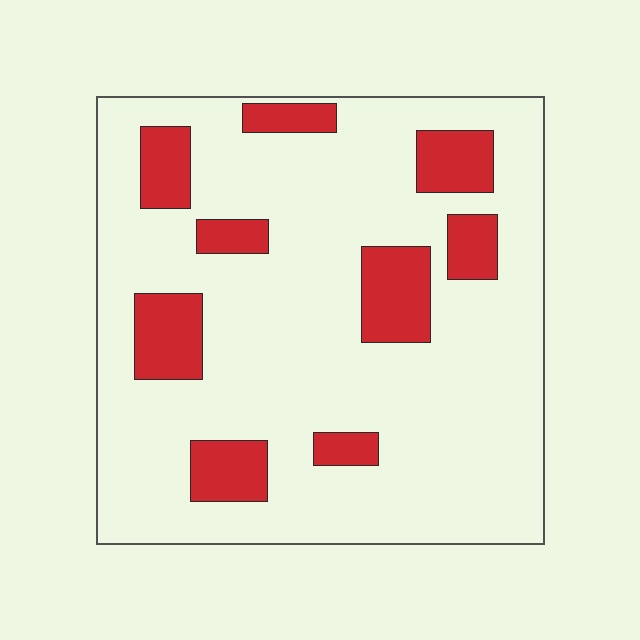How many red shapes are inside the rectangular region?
9.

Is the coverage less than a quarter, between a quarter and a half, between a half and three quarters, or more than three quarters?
Less than a quarter.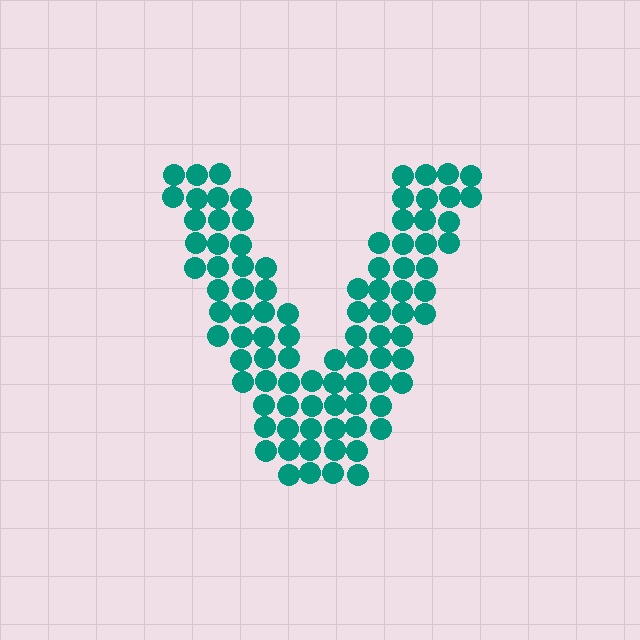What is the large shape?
The large shape is the letter V.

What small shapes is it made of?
It is made of small circles.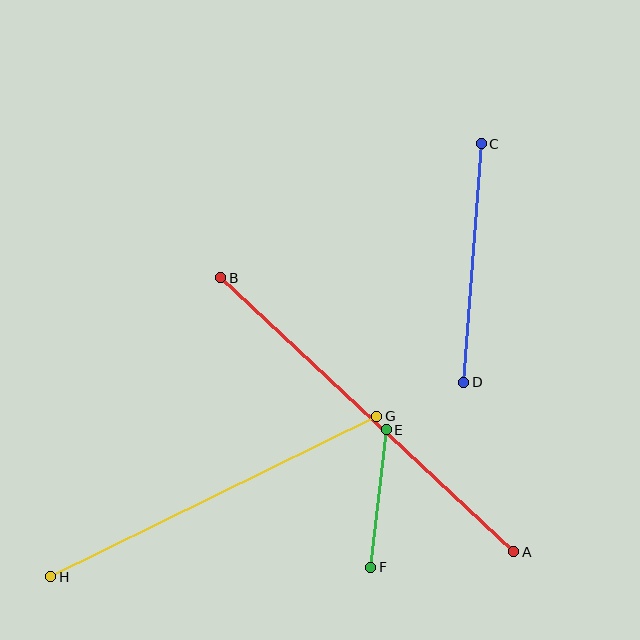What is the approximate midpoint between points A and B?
The midpoint is at approximately (367, 415) pixels.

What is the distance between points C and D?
The distance is approximately 239 pixels.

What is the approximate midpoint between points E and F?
The midpoint is at approximately (378, 498) pixels.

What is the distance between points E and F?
The distance is approximately 138 pixels.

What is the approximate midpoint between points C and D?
The midpoint is at approximately (473, 263) pixels.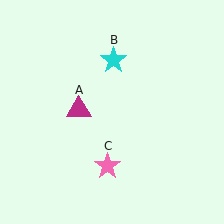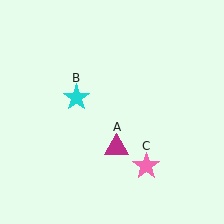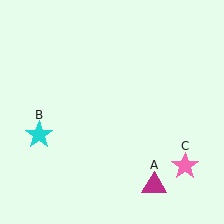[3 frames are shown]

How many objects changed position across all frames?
3 objects changed position: magenta triangle (object A), cyan star (object B), pink star (object C).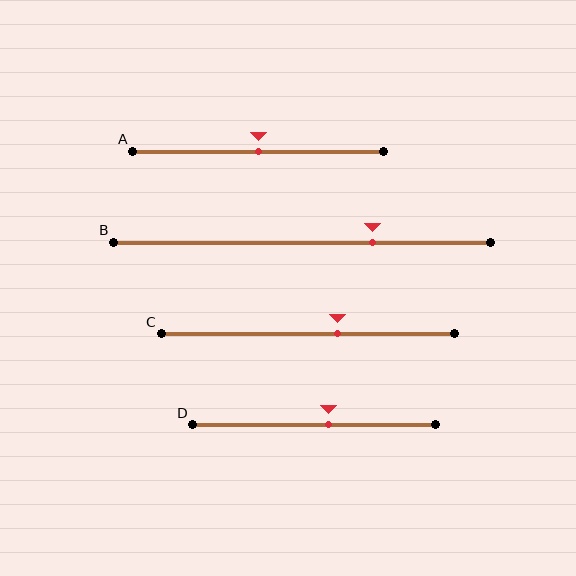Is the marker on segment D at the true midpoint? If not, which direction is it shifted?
No, the marker on segment D is shifted to the right by about 6% of the segment length.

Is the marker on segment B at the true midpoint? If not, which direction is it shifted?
No, the marker on segment B is shifted to the right by about 19% of the segment length.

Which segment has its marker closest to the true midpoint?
Segment A has its marker closest to the true midpoint.